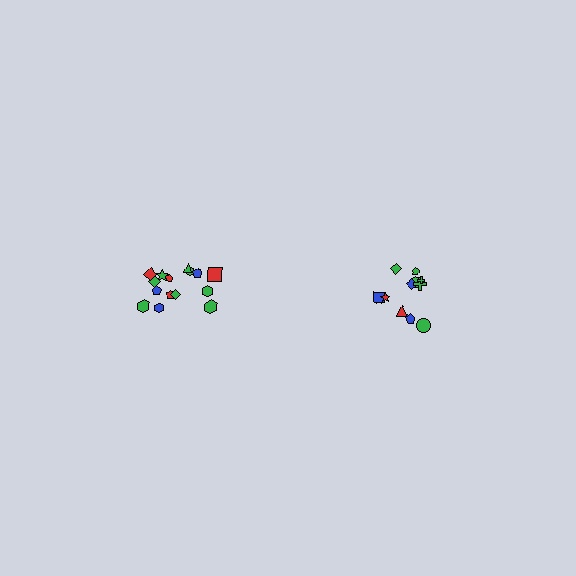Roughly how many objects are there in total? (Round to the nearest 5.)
Roughly 25 objects in total.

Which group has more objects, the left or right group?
The left group.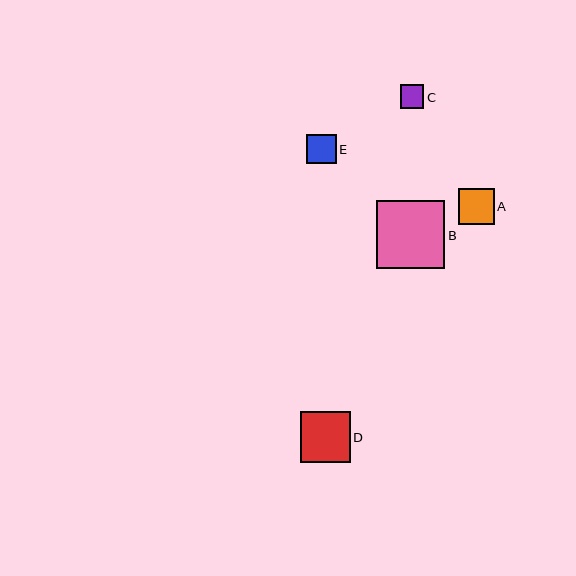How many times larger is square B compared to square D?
Square B is approximately 1.4 times the size of square D.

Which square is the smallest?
Square C is the smallest with a size of approximately 24 pixels.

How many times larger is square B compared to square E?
Square B is approximately 2.3 times the size of square E.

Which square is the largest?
Square B is the largest with a size of approximately 68 pixels.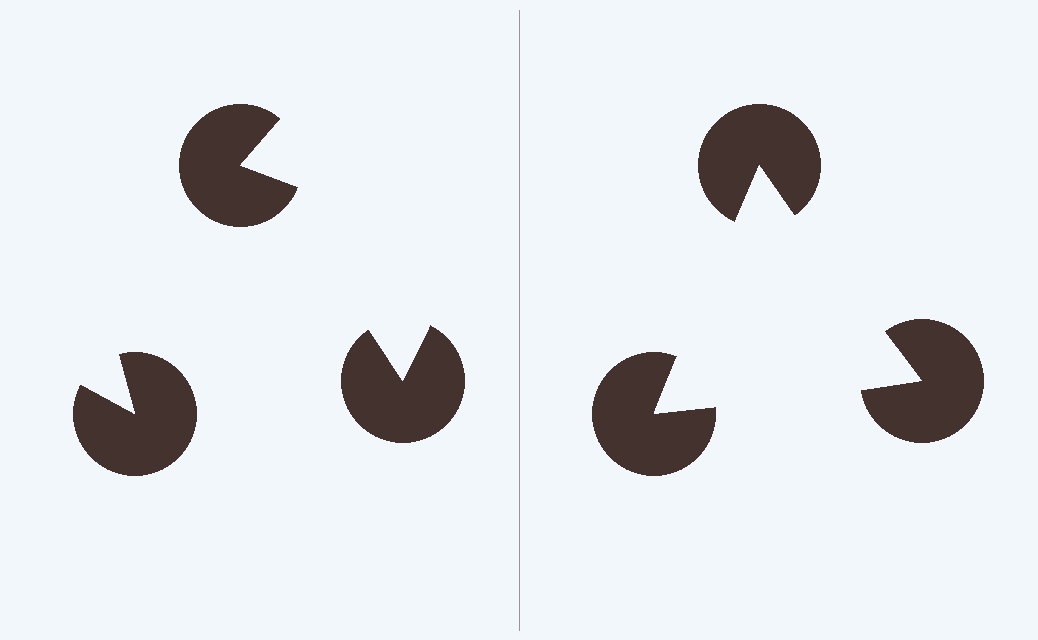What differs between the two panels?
The pac-man discs are positioned identically on both sides; only the wedge orientations differ. On the right they align to a triangle; on the left they are misaligned.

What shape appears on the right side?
An illusory triangle.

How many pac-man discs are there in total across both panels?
6 — 3 on each side.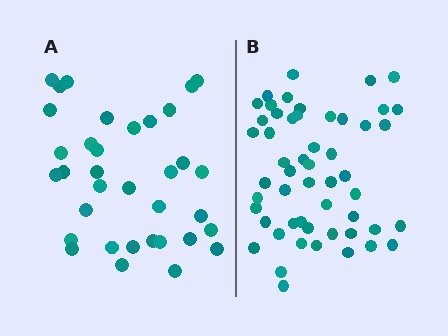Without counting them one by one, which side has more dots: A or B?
Region B (the right region) has more dots.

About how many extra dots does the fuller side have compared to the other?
Region B has approximately 20 more dots than region A.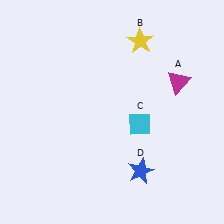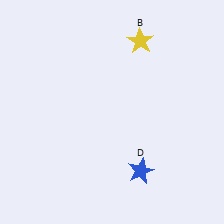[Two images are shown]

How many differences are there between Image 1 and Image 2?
There are 2 differences between the two images.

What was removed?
The cyan diamond (C), the magenta triangle (A) were removed in Image 2.